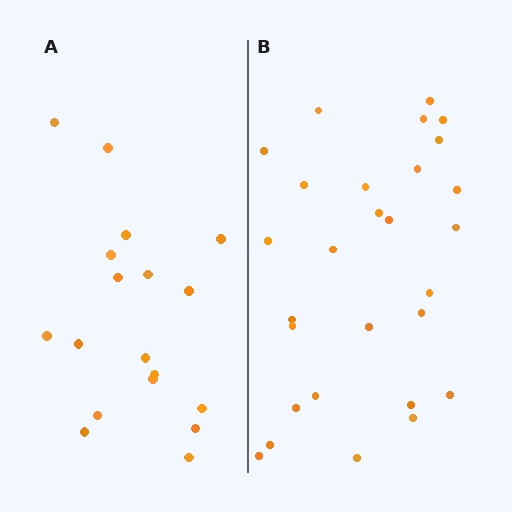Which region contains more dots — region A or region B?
Region B (the right region) has more dots.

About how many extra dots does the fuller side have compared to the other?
Region B has roughly 10 or so more dots than region A.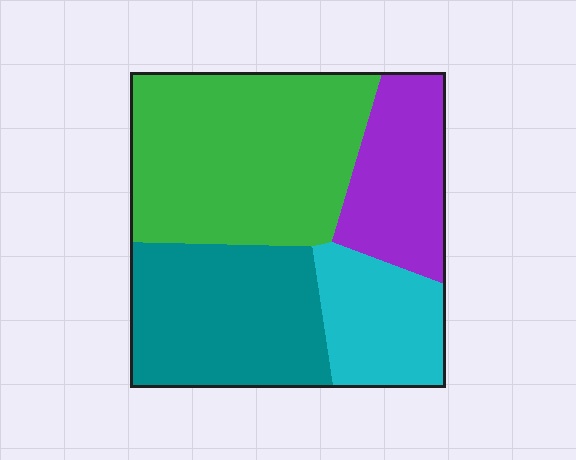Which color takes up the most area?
Green, at roughly 40%.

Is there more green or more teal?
Green.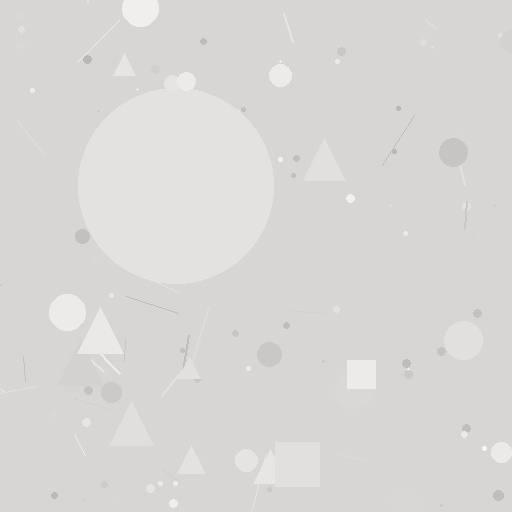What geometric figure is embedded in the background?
A circle is embedded in the background.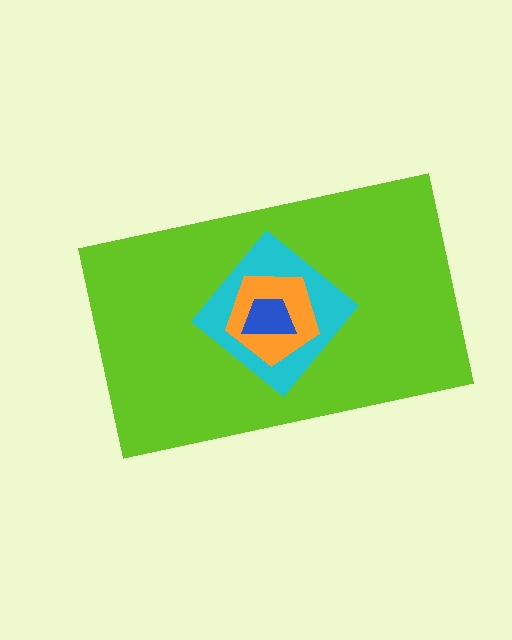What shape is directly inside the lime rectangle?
The cyan diamond.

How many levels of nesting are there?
4.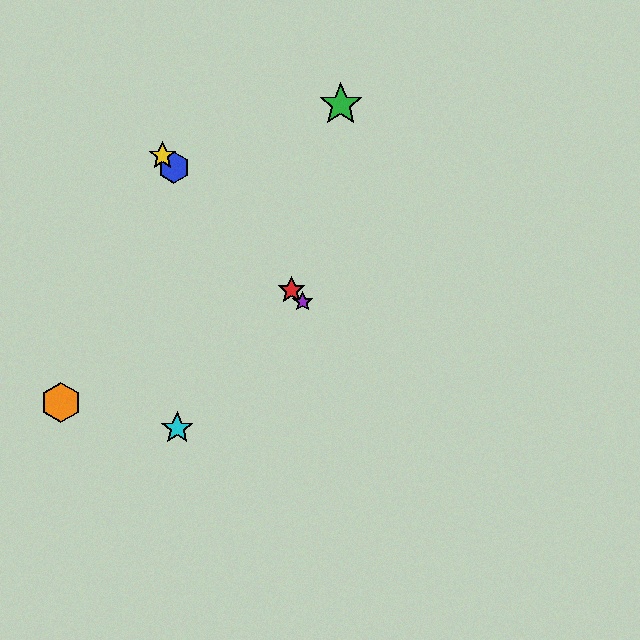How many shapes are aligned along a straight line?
4 shapes (the red star, the blue hexagon, the yellow star, the purple star) are aligned along a straight line.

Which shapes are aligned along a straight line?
The red star, the blue hexagon, the yellow star, the purple star are aligned along a straight line.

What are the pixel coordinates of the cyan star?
The cyan star is at (177, 428).